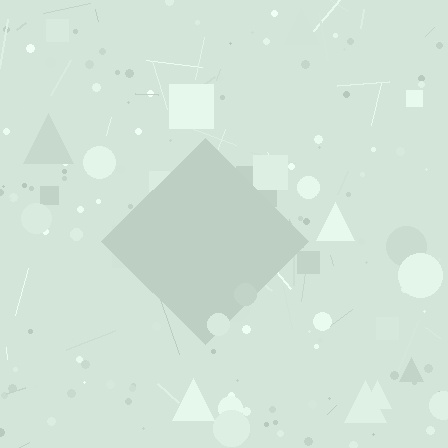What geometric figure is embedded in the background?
A diamond is embedded in the background.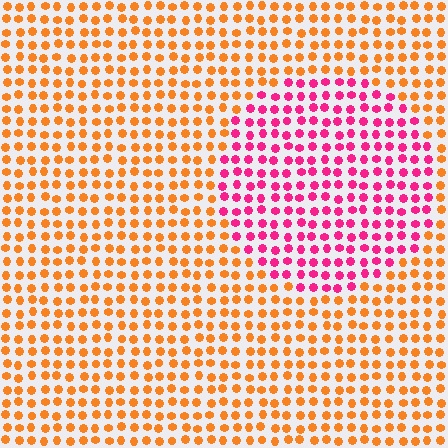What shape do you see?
I see a circle.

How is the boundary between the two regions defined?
The boundary is defined purely by a slight shift in hue (about 58 degrees). Spacing, size, and orientation are identical on both sides.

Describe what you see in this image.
The image is filled with small orange elements in a uniform arrangement. A circle-shaped region is visible where the elements are tinted to a slightly different hue, forming a subtle color boundary.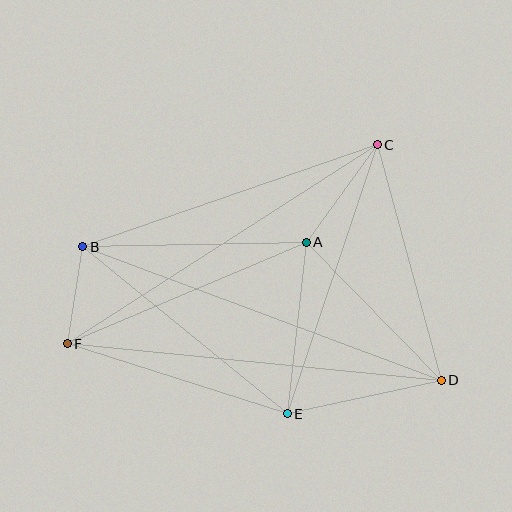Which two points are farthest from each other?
Points B and D are farthest from each other.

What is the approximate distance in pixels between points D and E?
The distance between D and E is approximately 158 pixels.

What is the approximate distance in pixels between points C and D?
The distance between C and D is approximately 244 pixels.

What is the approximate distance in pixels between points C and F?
The distance between C and F is approximately 368 pixels.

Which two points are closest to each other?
Points B and F are closest to each other.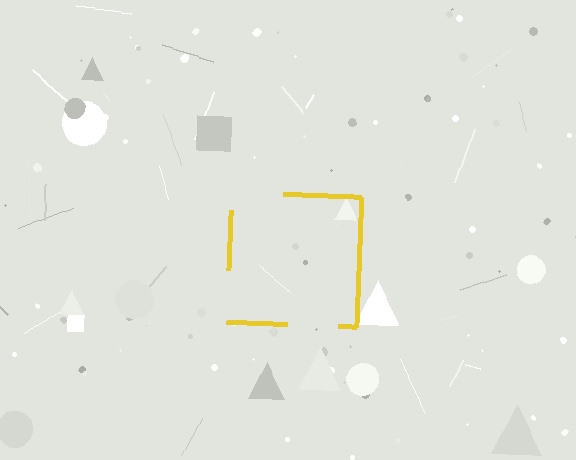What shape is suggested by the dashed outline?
The dashed outline suggests a square.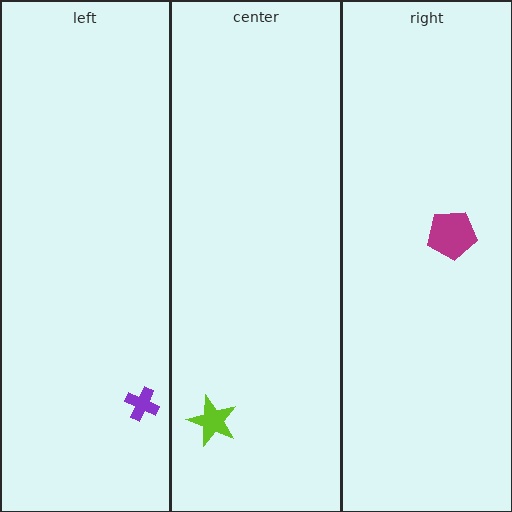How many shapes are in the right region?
1.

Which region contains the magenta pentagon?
The right region.